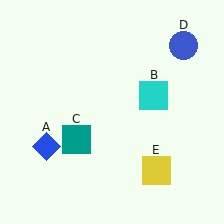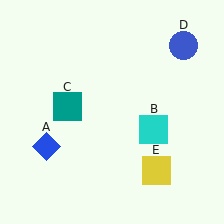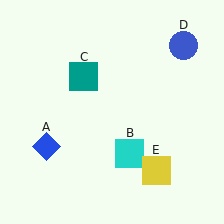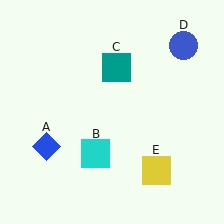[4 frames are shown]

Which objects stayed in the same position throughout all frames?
Blue diamond (object A) and blue circle (object D) and yellow square (object E) remained stationary.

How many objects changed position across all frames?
2 objects changed position: cyan square (object B), teal square (object C).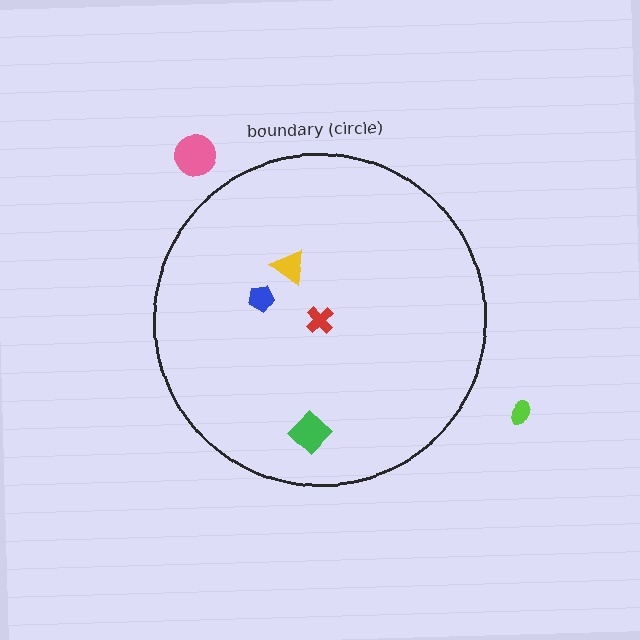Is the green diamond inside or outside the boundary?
Inside.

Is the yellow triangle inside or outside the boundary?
Inside.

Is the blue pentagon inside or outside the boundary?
Inside.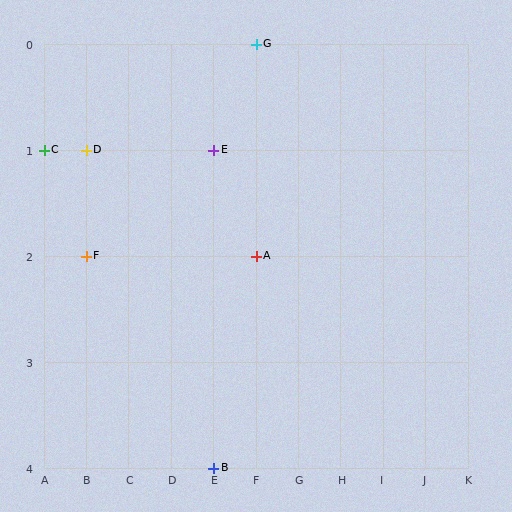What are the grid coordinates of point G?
Point G is at grid coordinates (F, 0).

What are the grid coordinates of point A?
Point A is at grid coordinates (F, 2).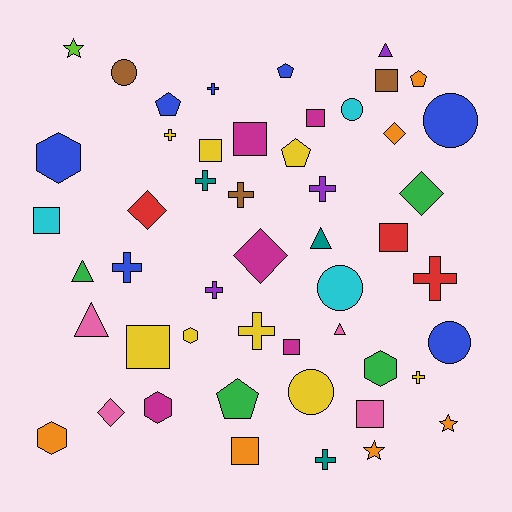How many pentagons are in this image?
There are 5 pentagons.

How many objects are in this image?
There are 50 objects.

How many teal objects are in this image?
There are 3 teal objects.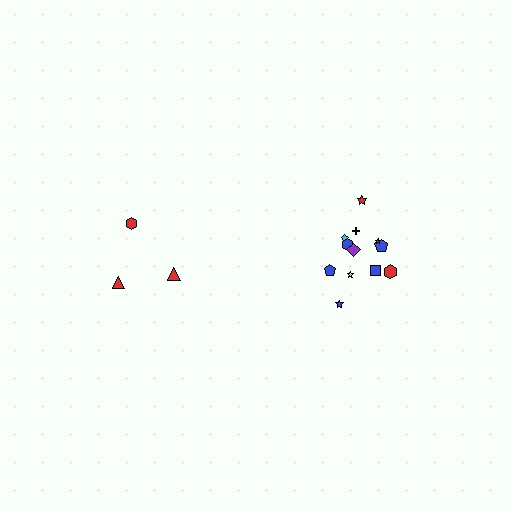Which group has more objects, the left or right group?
The right group.